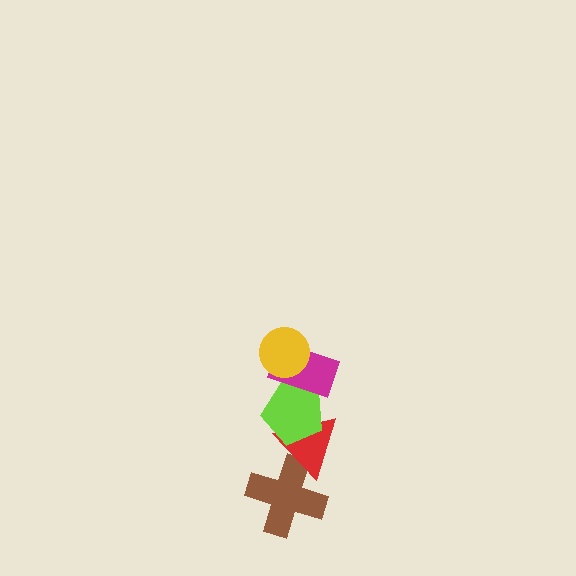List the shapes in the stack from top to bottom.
From top to bottom: the yellow circle, the magenta rectangle, the lime pentagon, the red triangle, the brown cross.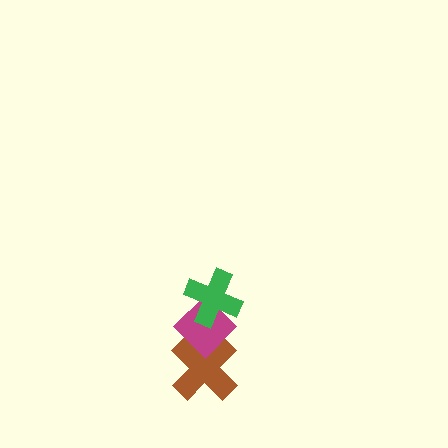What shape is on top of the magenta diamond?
The green cross is on top of the magenta diamond.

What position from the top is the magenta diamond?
The magenta diamond is 2nd from the top.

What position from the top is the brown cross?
The brown cross is 3rd from the top.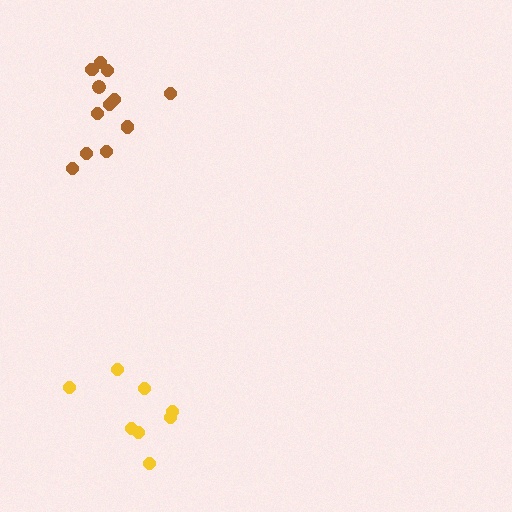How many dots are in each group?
Group 1: 8 dots, Group 2: 12 dots (20 total).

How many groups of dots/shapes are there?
There are 2 groups.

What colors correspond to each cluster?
The clusters are colored: yellow, brown.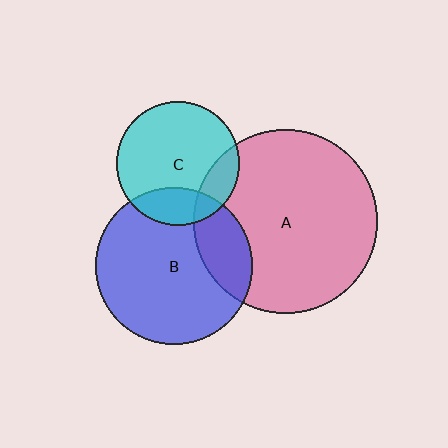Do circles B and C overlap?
Yes.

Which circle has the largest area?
Circle A (pink).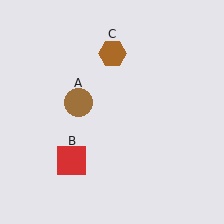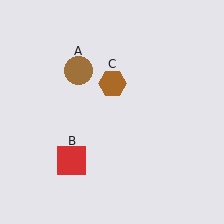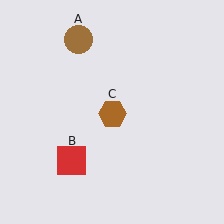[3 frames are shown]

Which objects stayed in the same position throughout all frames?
Red square (object B) remained stationary.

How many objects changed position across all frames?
2 objects changed position: brown circle (object A), brown hexagon (object C).